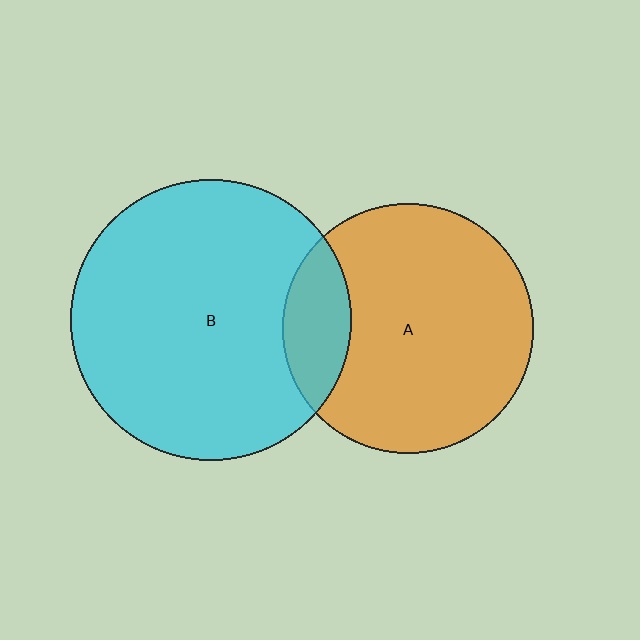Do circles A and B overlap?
Yes.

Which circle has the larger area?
Circle B (cyan).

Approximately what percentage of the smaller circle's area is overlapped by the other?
Approximately 15%.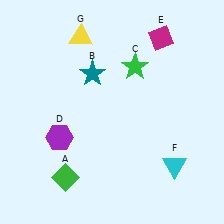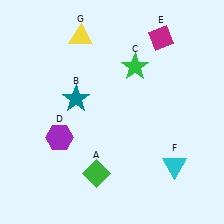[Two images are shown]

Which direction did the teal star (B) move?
The teal star (B) moved down.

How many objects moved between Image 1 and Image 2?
2 objects moved between the two images.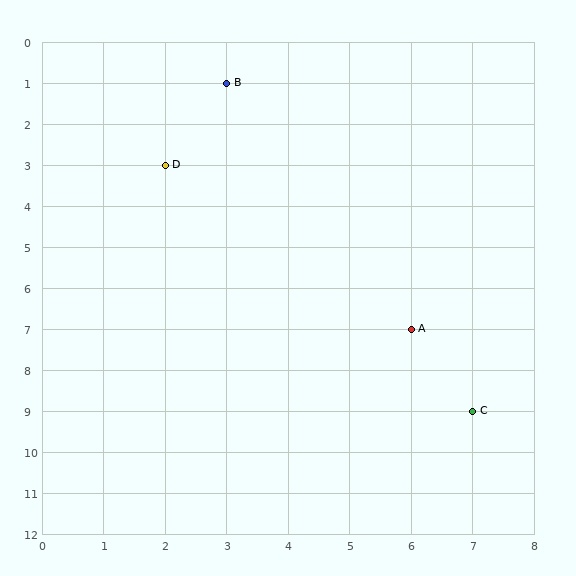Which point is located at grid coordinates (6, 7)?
Point A is at (6, 7).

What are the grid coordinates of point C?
Point C is at grid coordinates (7, 9).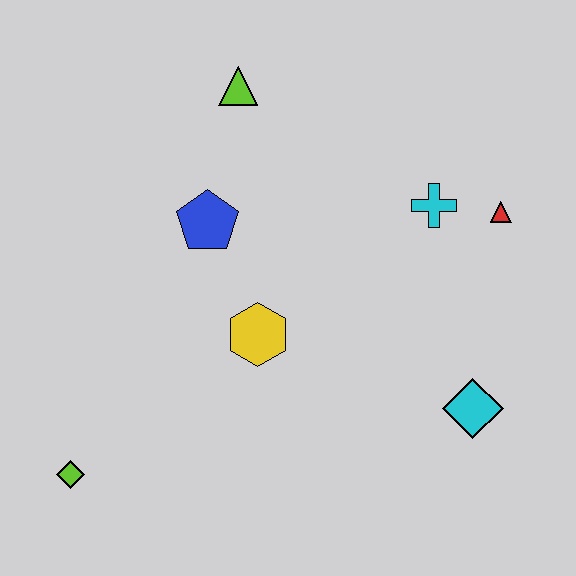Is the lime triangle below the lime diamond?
No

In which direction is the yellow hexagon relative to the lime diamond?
The yellow hexagon is to the right of the lime diamond.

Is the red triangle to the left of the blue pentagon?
No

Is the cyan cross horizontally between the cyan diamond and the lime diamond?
Yes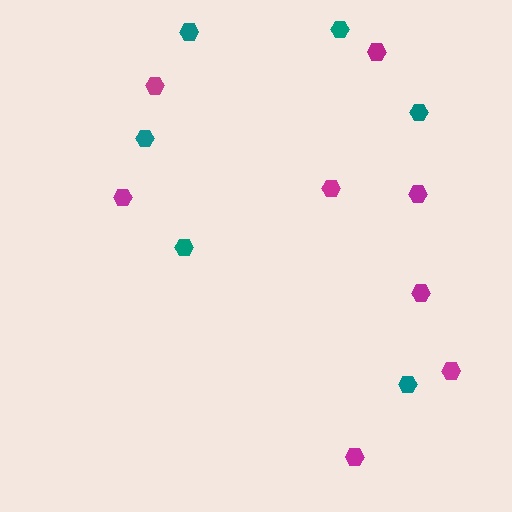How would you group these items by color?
There are 2 groups: one group of magenta hexagons (8) and one group of teal hexagons (6).